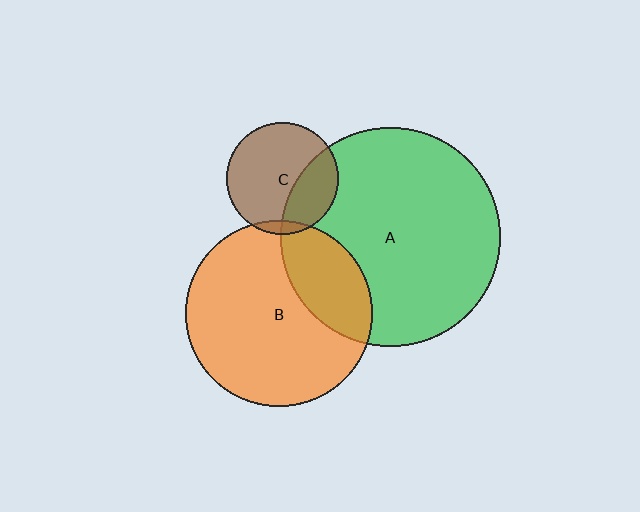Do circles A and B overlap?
Yes.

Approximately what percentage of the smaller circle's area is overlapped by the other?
Approximately 25%.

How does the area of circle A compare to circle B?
Approximately 1.4 times.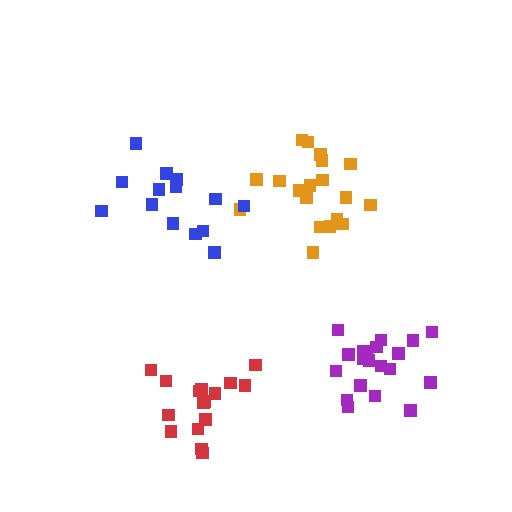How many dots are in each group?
Group 1: 20 dots, Group 2: 19 dots, Group 3: 16 dots, Group 4: 14 dots (69 total).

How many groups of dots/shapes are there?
There are 4 groups.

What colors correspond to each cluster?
The clusters are colored: purple, orange, red, blue.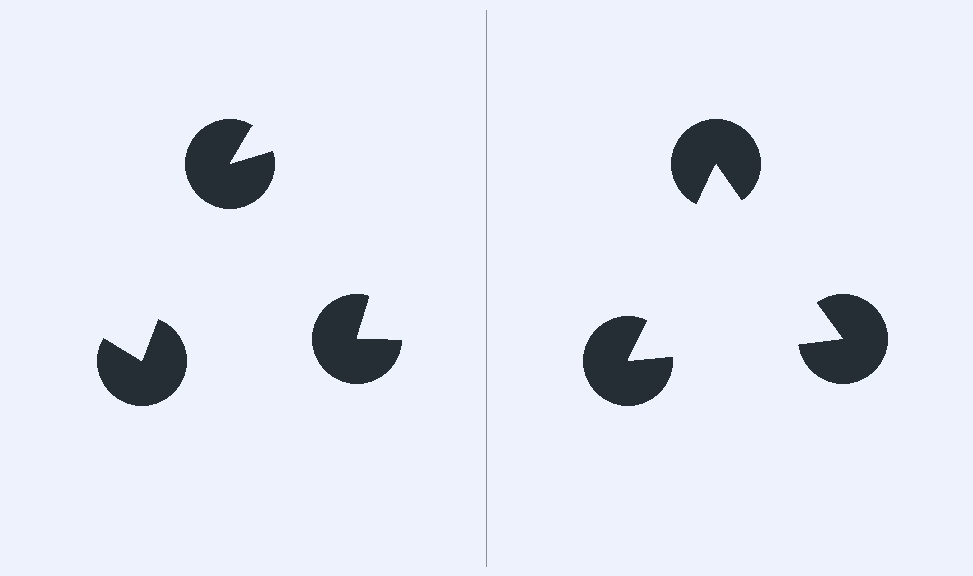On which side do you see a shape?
An illusory triangle appears on the right side. On the left side the wedge cuts are rotated, so no coherent shape forms.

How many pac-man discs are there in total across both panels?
6 — 3 on each side.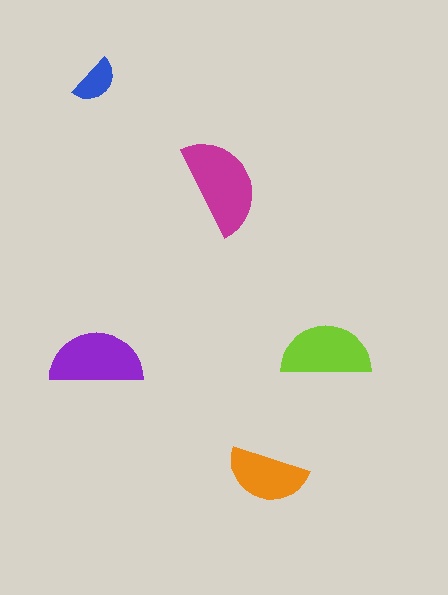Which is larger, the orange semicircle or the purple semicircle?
The purple one.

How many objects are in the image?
There are 5 objects in the image.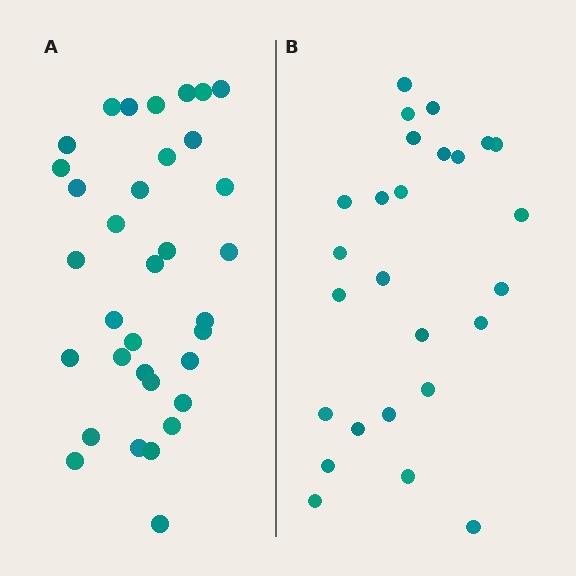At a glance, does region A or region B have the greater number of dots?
Region A (the left region) has more dots.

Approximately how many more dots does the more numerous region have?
Region A has roughly 8 or so more dots than region B.